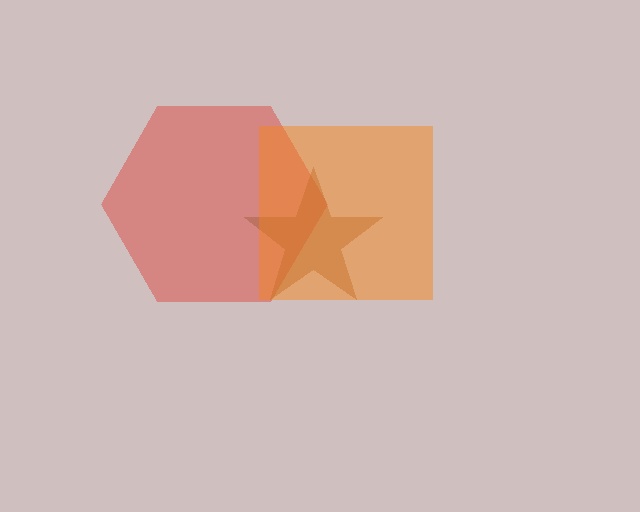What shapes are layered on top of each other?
The layered shapes are: a red hexagon, a brown star, an orange square.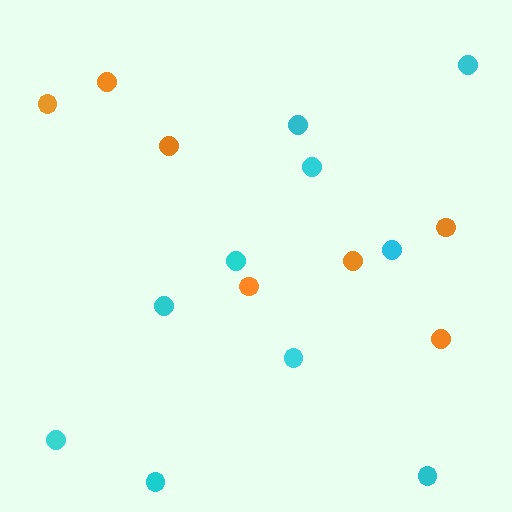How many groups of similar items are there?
There are 2 groups: one group of orange circles (7) and one group of cyan circles (10).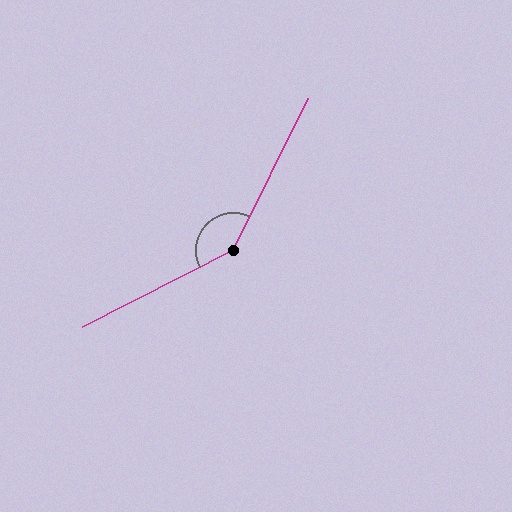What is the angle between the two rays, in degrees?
Approximately 143 degrees.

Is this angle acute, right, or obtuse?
It is obtuse.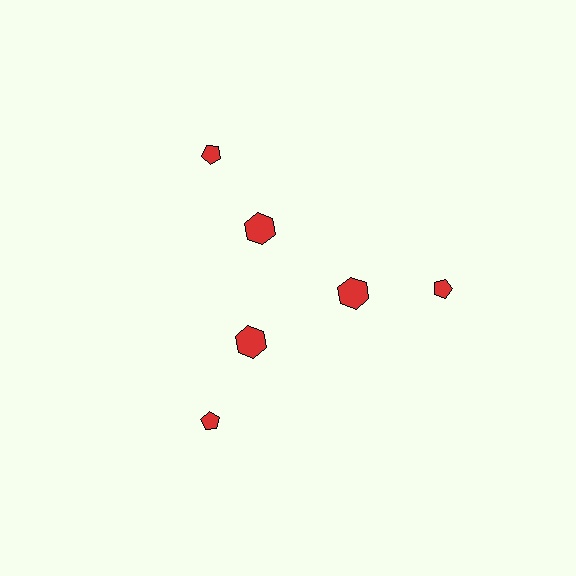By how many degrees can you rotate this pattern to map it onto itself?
The pattern maps onto itself every 120 degrees of rotation.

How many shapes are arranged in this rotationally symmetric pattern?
There are 6 shapes, arranged in 3 groups of 2.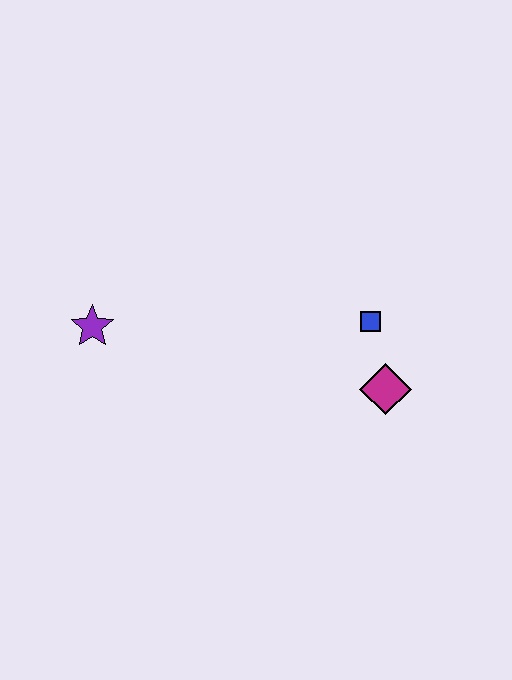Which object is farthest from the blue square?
The purple star is farthest from the blue square.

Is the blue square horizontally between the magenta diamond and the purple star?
Yes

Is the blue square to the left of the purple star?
No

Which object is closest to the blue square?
The magenta diamond is closest to the blue square.